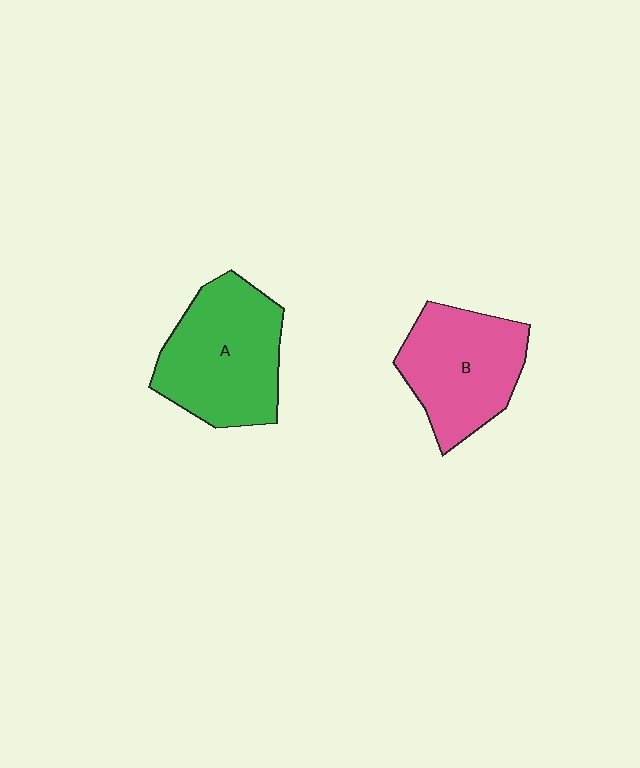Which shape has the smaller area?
Shape B (pink).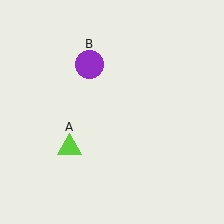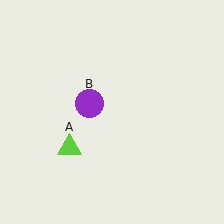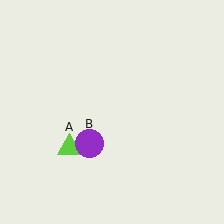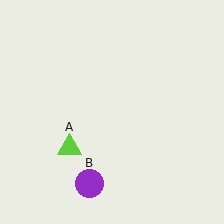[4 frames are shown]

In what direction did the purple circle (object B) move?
The purple circle (object B) moved down.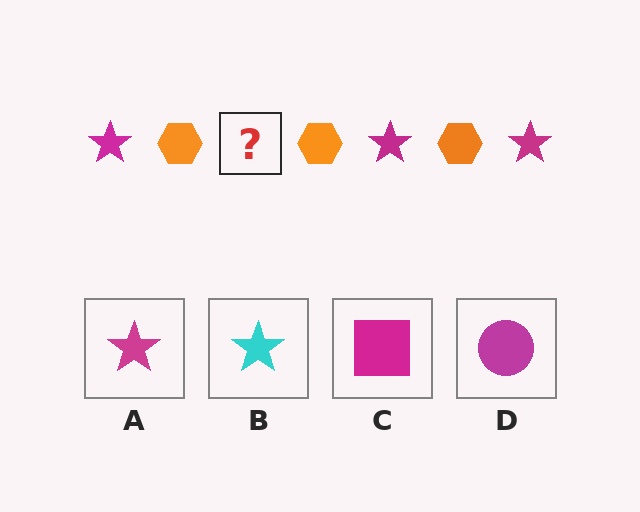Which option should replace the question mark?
Option A.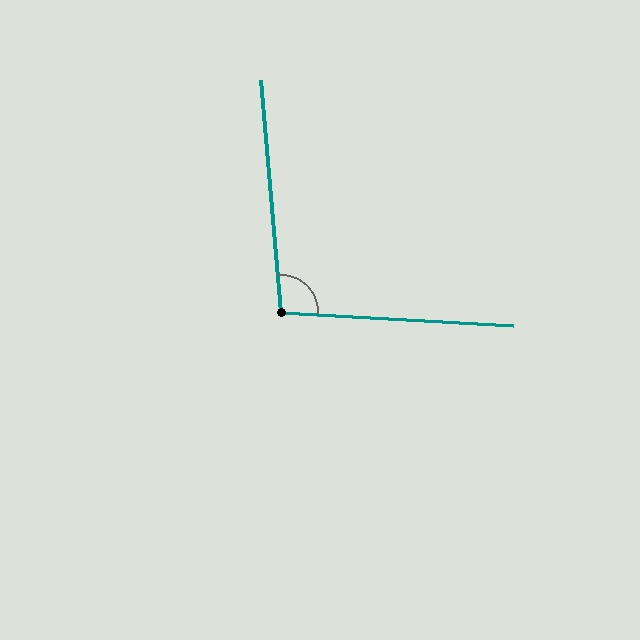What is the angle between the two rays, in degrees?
Approximately 98 degrees.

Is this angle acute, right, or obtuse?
It is obtuse.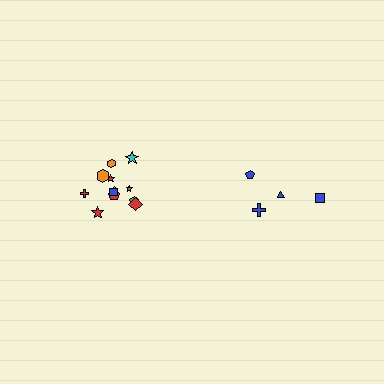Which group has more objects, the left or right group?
The left group.